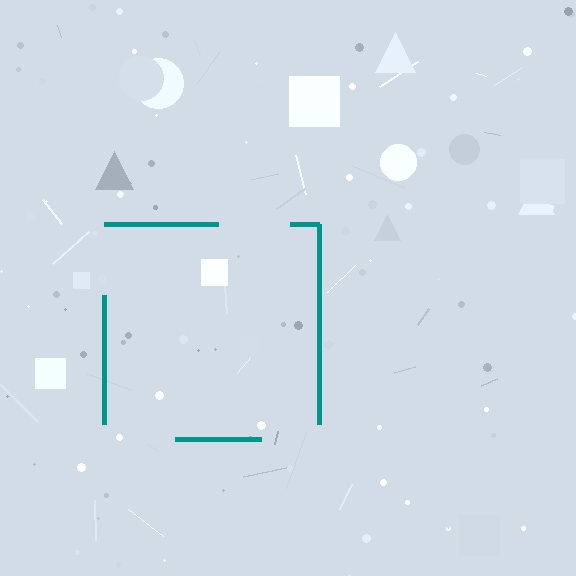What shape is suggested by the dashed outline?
The dashed outline suggests a square.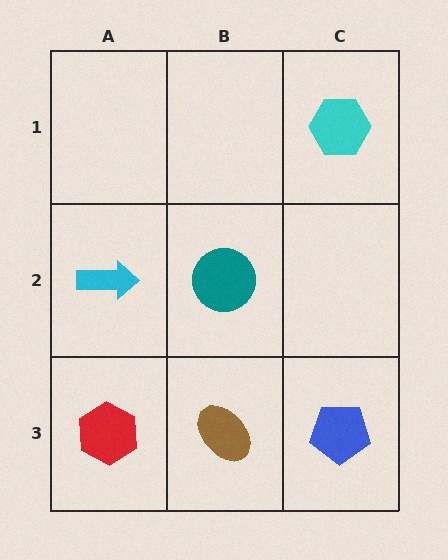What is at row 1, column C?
A cyan hexagon.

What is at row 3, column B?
A brown ellipse.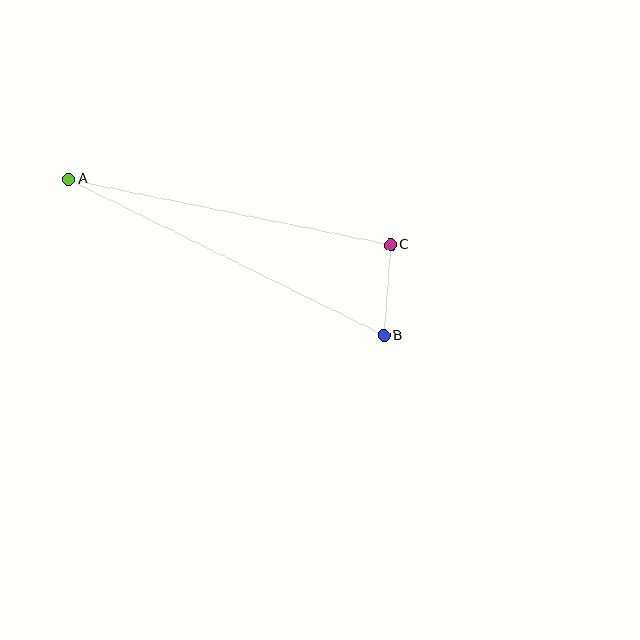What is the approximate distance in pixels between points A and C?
The distance between A and C is approximately 328 pixels.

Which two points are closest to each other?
Points B and C are closest to each other.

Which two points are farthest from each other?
Points A and B are farthest from each other.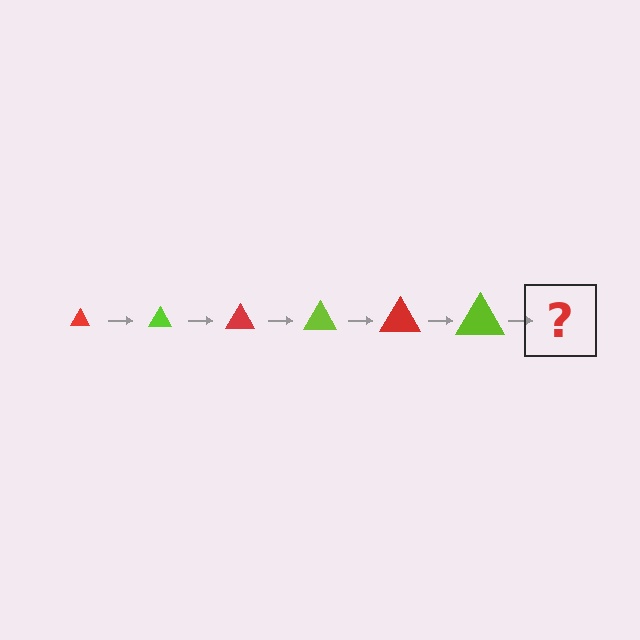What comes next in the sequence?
The next element should be a red triangle, larger than the previous one.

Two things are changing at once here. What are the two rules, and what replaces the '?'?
The two rules are that the triangle grows larger each step and the color cycles through red and lime. The '?' should be a red triangle, larger than the previous one.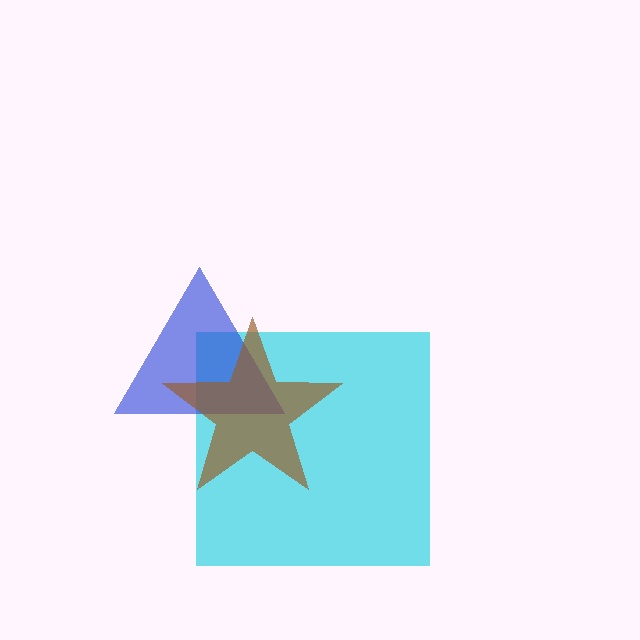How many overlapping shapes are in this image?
There are 3 overlapping shapes in the image.